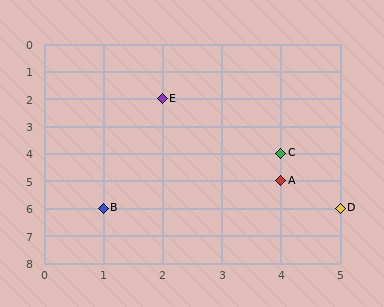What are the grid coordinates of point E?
Point E is at grid coordinates (2, 2).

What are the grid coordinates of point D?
Point D is at grid coordinates (5, 6).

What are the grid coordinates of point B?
Point B is at grid coordinates (1, 6).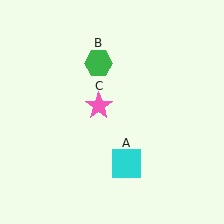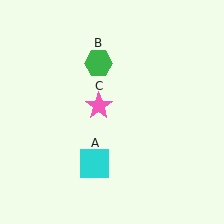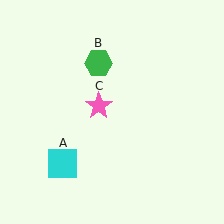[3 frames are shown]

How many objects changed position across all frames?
1 object changed position: cyan square (object A).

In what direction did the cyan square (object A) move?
The cyan square (object A) moved left.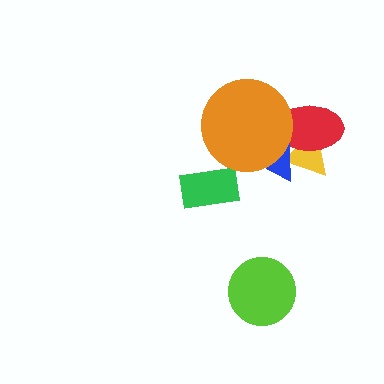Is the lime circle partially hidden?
No, no other shape covers it.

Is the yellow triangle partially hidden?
Yes, it is partially covered by another shape.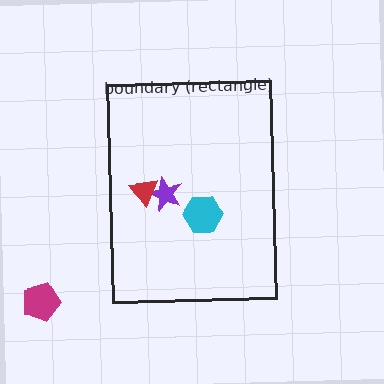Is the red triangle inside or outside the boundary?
Inside.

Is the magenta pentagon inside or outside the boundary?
Outside.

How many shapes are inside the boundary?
3 inside, 1 outside.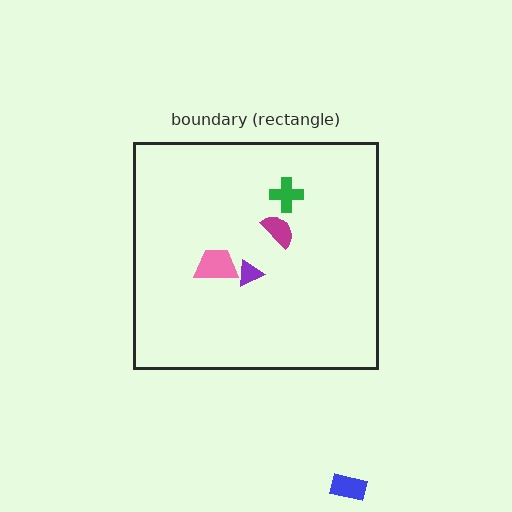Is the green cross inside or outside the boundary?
Inside.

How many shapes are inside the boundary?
4 inside, 1 outside.